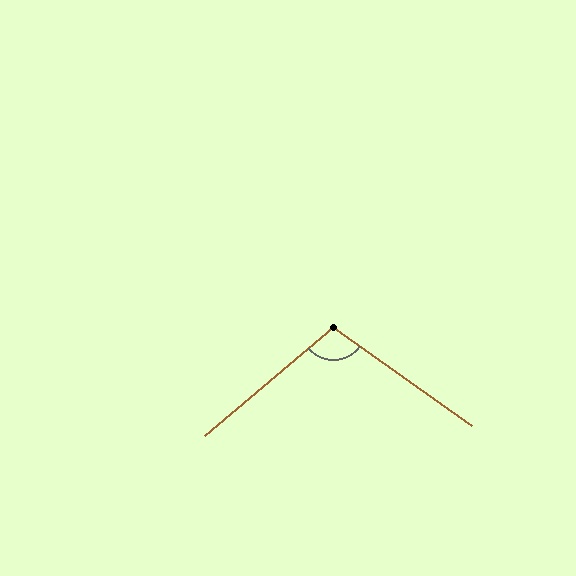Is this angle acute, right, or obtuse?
It is obtuse.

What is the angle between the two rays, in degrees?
Approximately 105 degrees.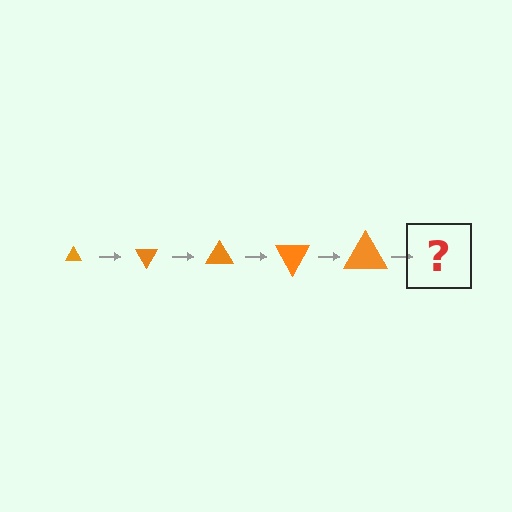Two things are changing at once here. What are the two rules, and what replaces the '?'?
The two rules are that the triangle grows larger each step and it rotates 60 degrees each step. The '?' should be a triangle, larger than the previous one and rotated 300 degrees from the start.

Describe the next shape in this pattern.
It should be a triangle, larger than the previous one and rotated 300 degrees from the start.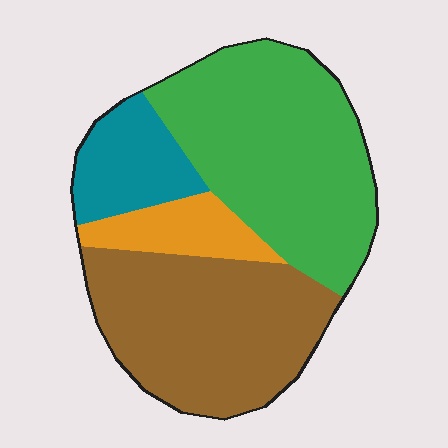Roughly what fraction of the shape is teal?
Teal takes up less than a quarter of the shape.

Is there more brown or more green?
Green.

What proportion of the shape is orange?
Orange covers roughly 10% of the shape.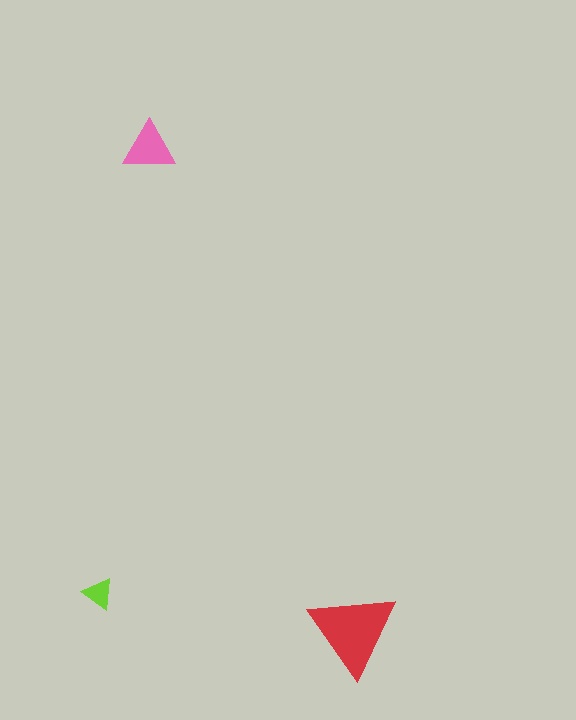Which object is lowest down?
The red triangle is bottommost.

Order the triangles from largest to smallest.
the red one, the pink one, the lime one.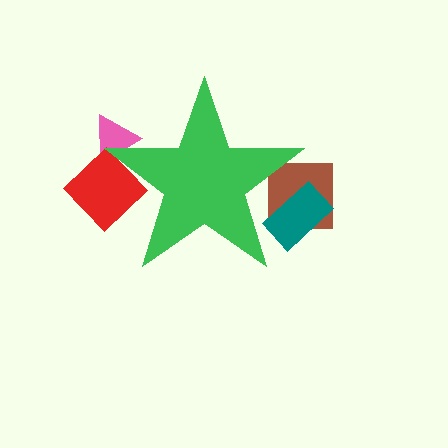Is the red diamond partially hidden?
Yes, the red diamond is partially hidden behind the green star.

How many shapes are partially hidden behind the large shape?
4 shapes are partially hidden.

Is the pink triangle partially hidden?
Yes, the pink triangle is partially hidden behind the green star.